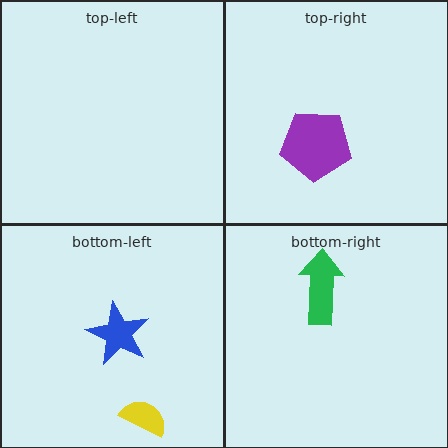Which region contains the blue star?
The bottom-left region.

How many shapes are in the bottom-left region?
2.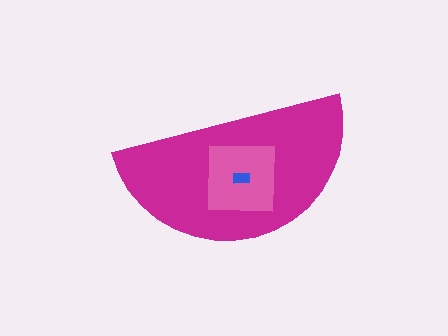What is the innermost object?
The blue rectangle.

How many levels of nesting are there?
3.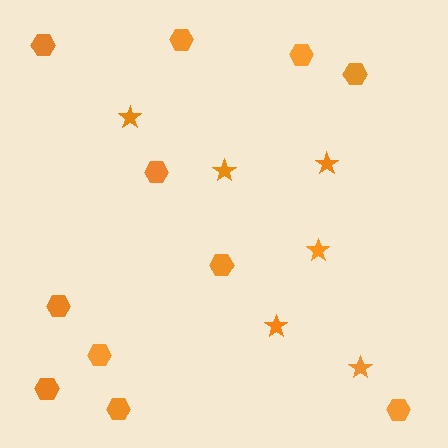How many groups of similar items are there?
There are 2 groups: one group of hexagons (11) and one group of stars (6).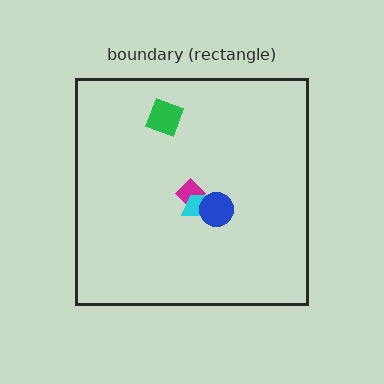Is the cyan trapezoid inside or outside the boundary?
Inside.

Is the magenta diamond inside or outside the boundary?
Inside.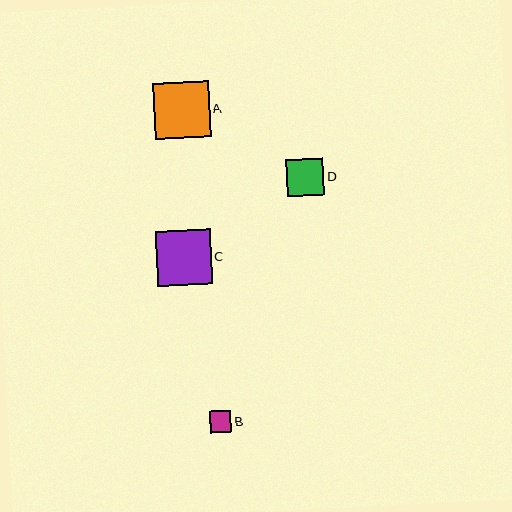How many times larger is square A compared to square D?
Square A is approximately 1.5 times the size of square D.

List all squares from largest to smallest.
From largest to smallest: A, C, D, B.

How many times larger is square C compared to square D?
Square C is approximately 1.5 times the size of square D.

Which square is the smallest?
Square B is the smallest with a size of approximately 22 pixels.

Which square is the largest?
Square A is the largest with a size of approximately 56 pixels.